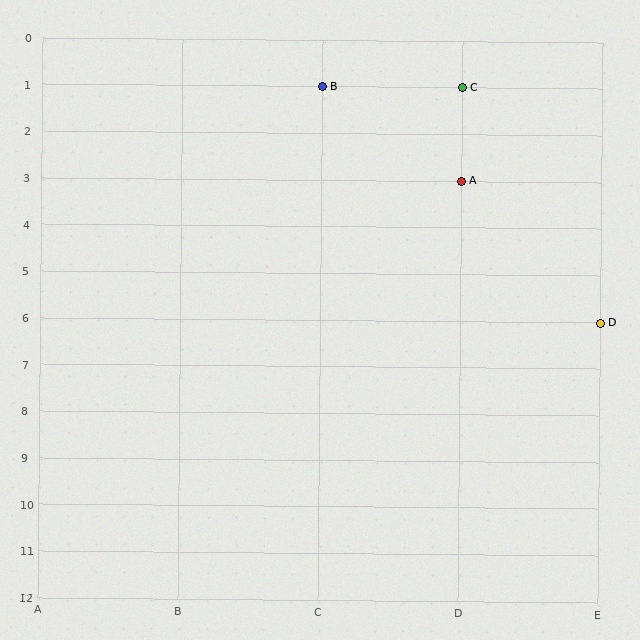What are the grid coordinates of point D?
Point D is at grid coordinates (E, 6).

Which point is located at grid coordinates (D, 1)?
Point C is at (D, 1).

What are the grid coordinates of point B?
Point B is at grid coordinates (C, 1).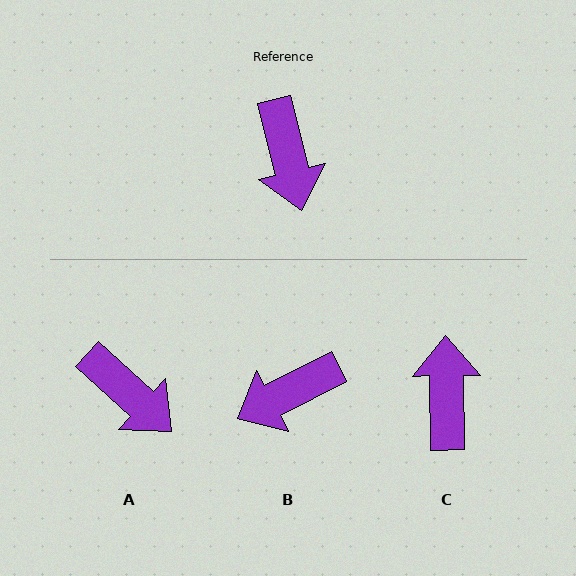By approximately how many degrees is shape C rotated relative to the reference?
Approximately 167 degrees counter-clockwise.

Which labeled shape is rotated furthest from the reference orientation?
C, about 167 degrees away.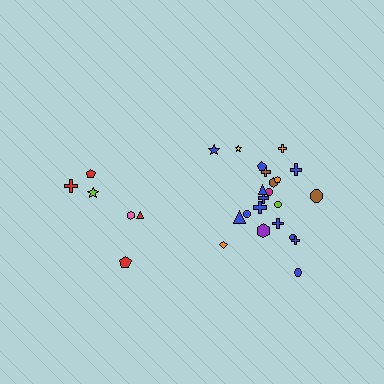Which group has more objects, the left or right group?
The right group.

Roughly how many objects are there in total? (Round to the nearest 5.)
Roughly 30 objects in total.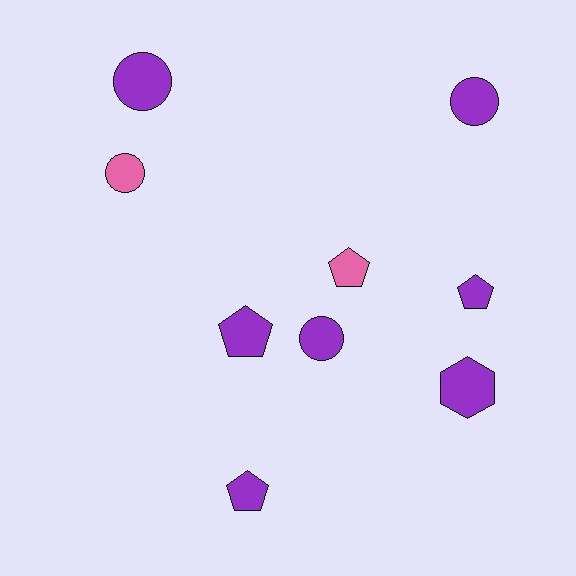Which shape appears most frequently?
Circle, with 4 objects.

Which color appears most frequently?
Purple, with 7 objects.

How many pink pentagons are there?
There is 1 pink pentagon.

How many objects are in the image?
There are 9 objects.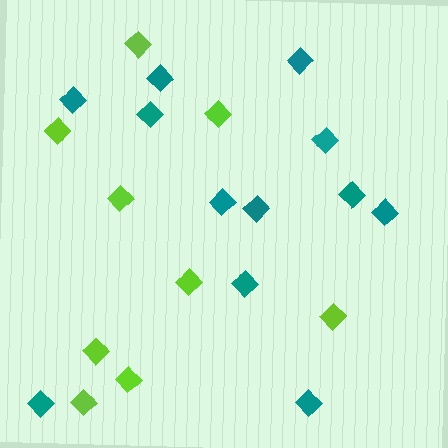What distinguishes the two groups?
There are 2 groups: one group of lime diamonds (9) and one group of teal diamonds (12).